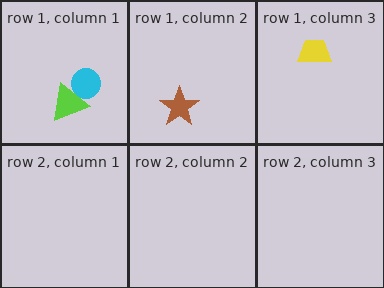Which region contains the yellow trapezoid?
The row 1, column 3 region.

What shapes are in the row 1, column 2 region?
The brown star.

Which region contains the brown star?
The row 1, column 2 region.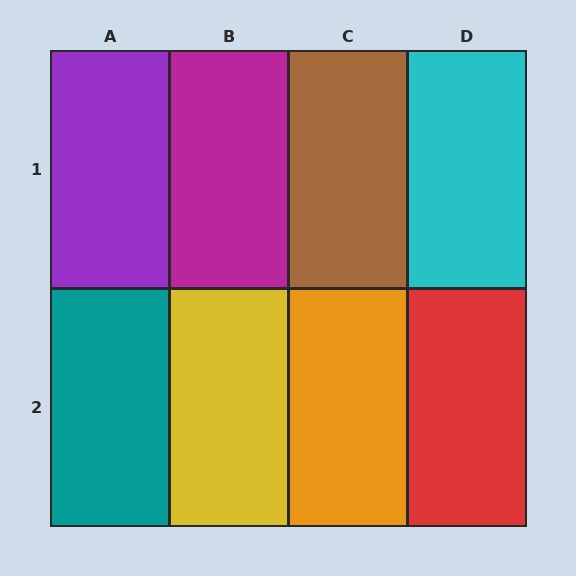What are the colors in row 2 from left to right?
Teal, yellow, orange, red.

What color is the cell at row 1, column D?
Cyan.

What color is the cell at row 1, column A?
Purple.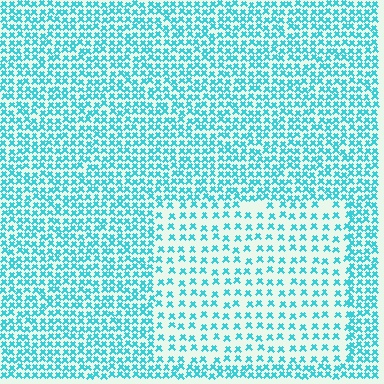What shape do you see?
I see a rectangle.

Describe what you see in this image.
The image contains small cyan elements arranged at two different densities. A rectangle-shaped region is visible where the elements are less densely packed than the surrounding area.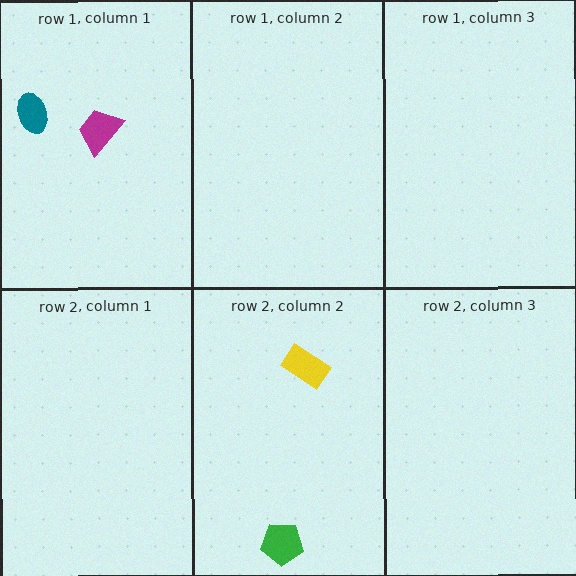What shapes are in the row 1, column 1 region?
The teal ellipse, the magenta trapezoid.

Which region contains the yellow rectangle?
The row 2, column 2 region.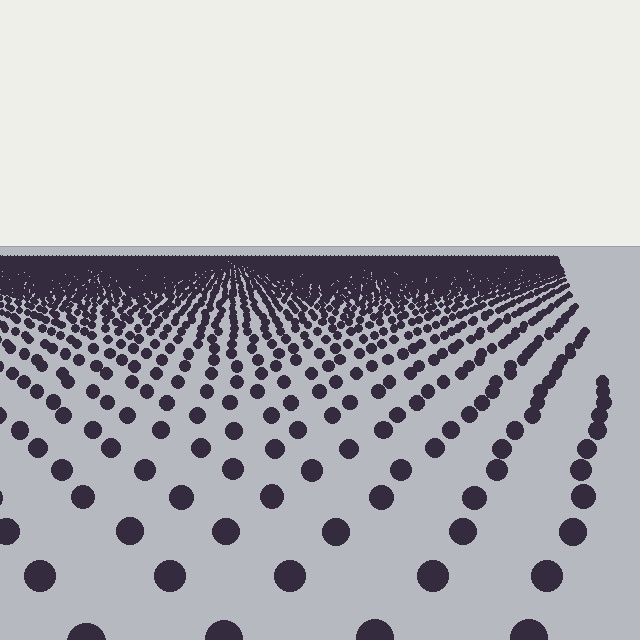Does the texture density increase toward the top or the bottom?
Density increases toward the top.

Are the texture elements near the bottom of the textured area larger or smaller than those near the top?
Larger. Near the bottom, elements are closer to the viewer and appear at a bigger on-screen size.